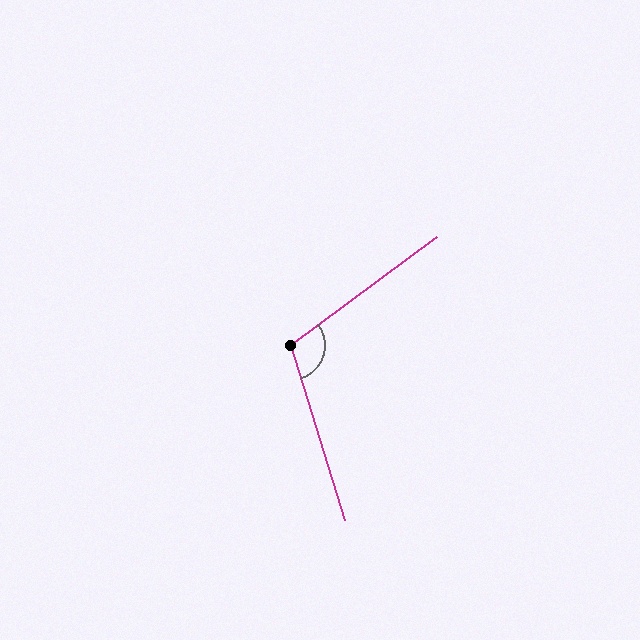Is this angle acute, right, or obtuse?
It is obtuse.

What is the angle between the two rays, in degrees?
Approximately 110 degrees.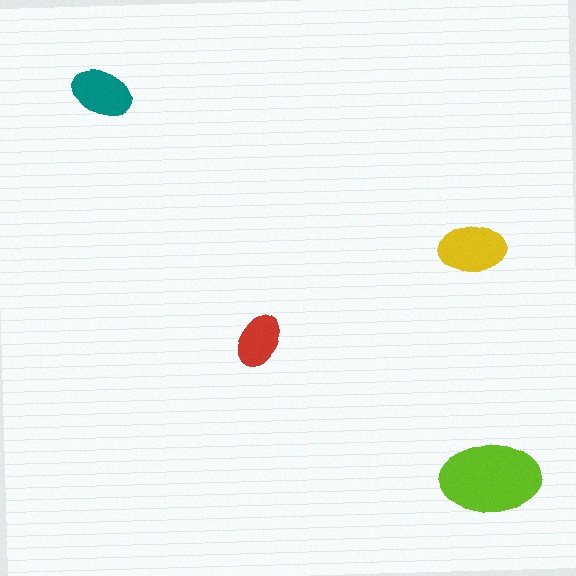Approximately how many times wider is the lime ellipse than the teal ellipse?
About 1.5 times wider.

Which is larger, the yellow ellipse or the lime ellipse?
The lime one.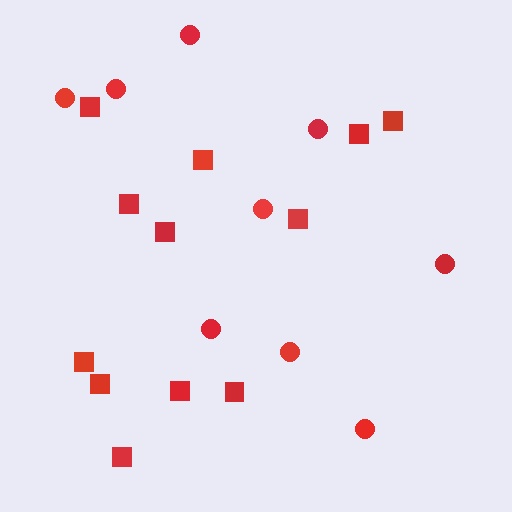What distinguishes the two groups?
There are 2 groups: one group of circles (9) and one group of squares (12).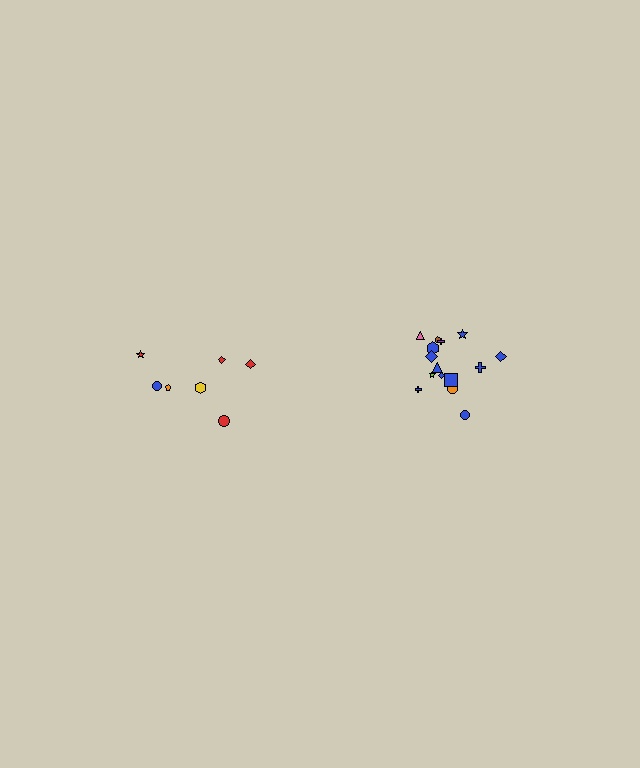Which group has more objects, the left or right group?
The right group.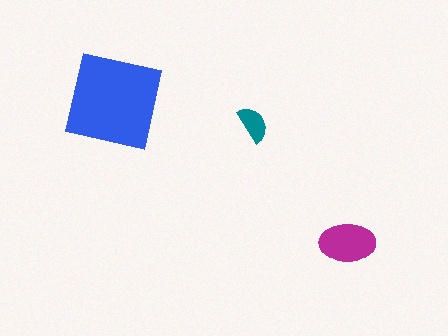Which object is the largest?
The blue square.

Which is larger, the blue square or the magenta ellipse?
The blue square.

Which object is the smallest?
The teal semicircle.